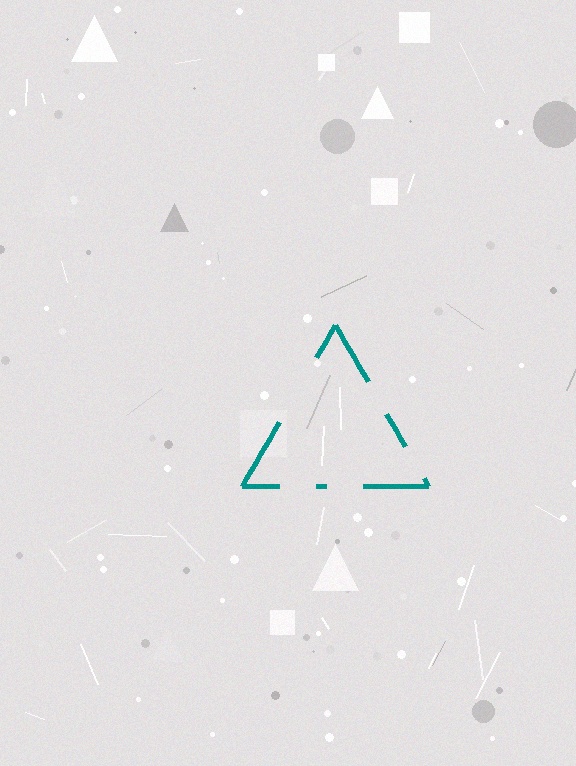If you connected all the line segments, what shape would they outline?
They would outline a triangle.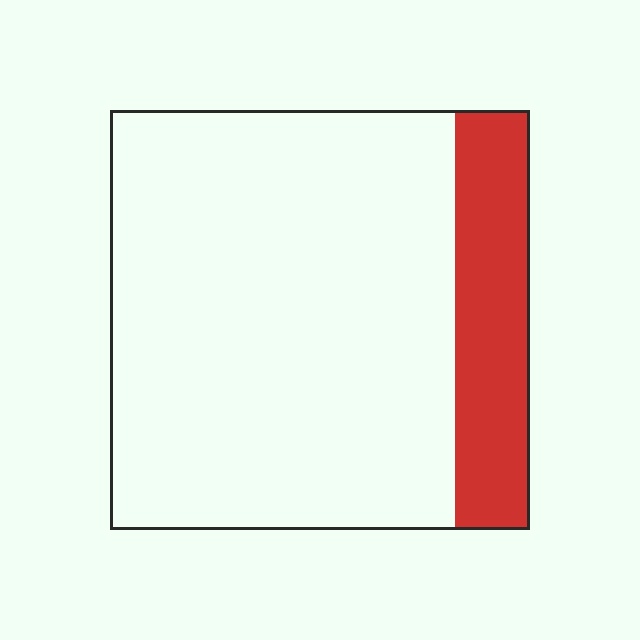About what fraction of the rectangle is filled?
About one sixth (1/6).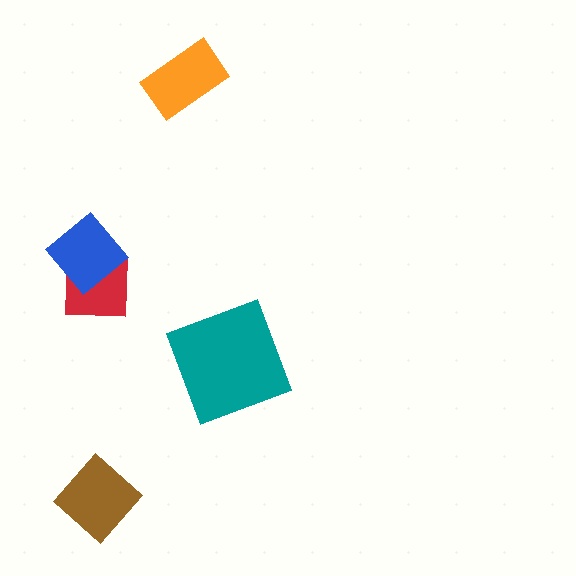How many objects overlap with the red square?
1 object overlaps with the red square.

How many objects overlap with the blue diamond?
1 object overlaps with the blue diamond.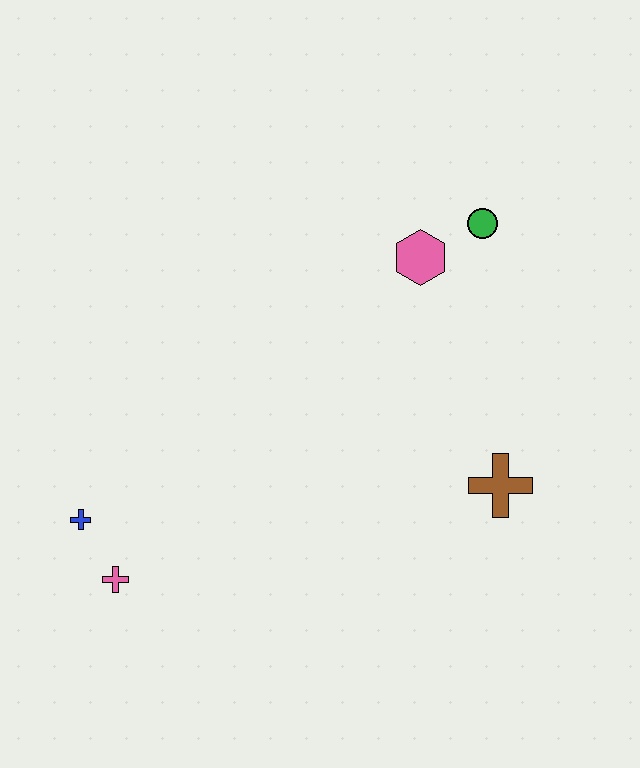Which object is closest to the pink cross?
The blue cross is closest to the pink cross.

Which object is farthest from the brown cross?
The blue cross is farthest from the brown cross.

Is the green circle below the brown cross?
No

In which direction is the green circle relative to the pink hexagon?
The green circle is to the right of the pink hexagon.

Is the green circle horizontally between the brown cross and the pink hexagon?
Yes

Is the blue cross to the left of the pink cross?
Yes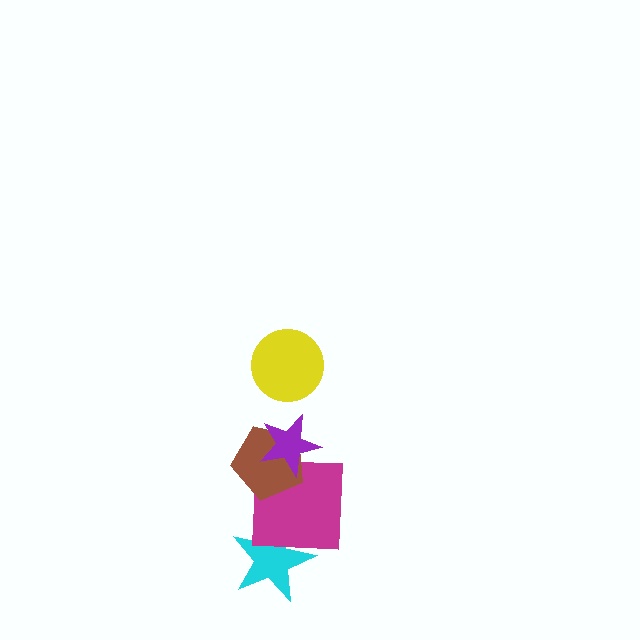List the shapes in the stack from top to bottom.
From top to bottom: the yellow circle, the purple star, the brown pentagon, the magenta square, the cyan star.